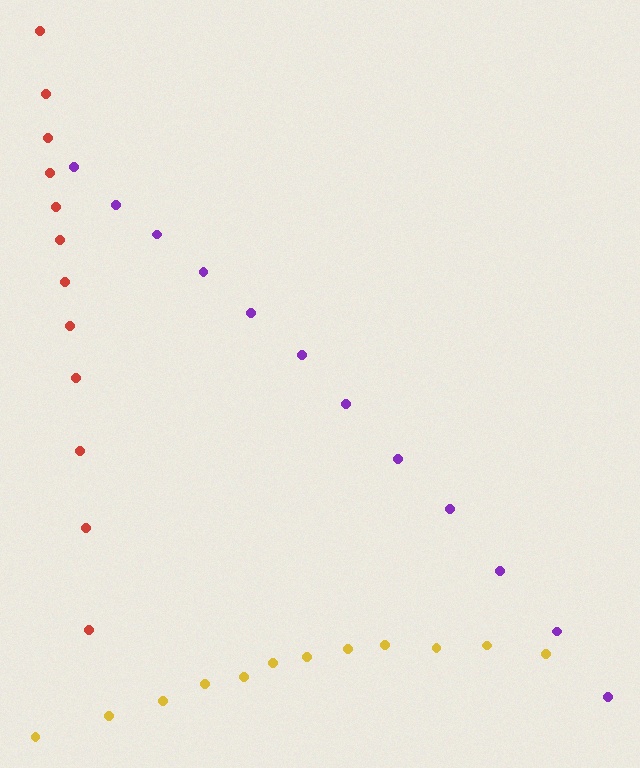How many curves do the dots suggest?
There are 3 distinct paths.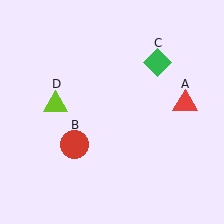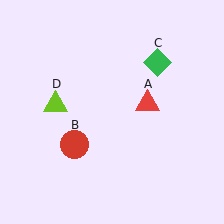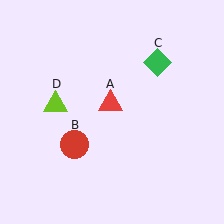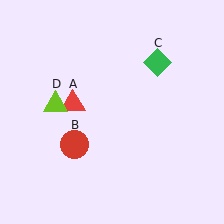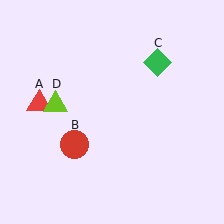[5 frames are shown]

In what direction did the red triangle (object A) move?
The red triangle (object A) moved left.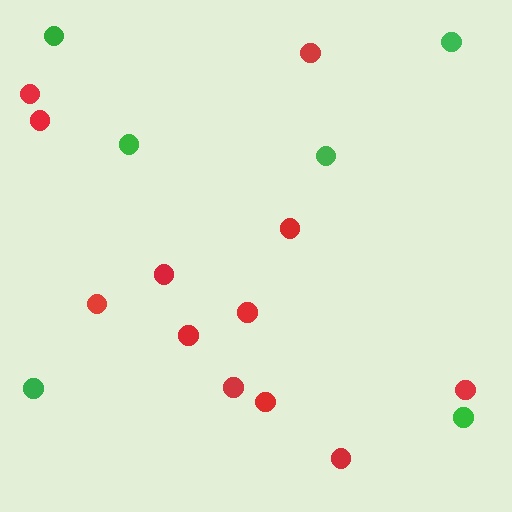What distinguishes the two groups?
There are 2 groups: one group of green circles (6) and one group of red circles (12).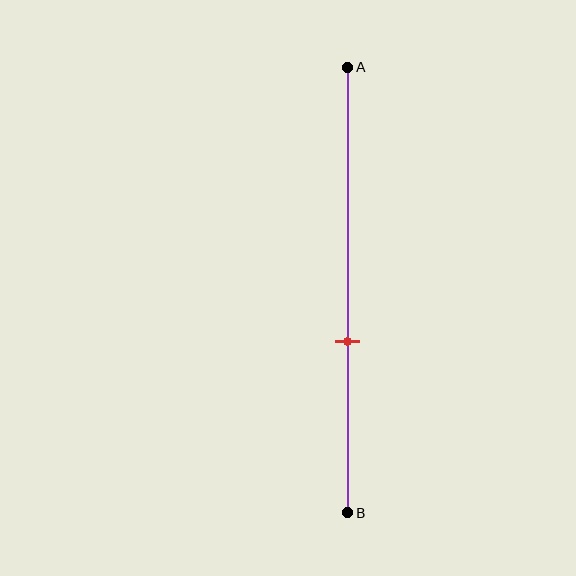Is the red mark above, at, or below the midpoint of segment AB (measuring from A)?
The red mark is below the midpoint of segment AB.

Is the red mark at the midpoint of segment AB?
No, the mark is at about 60% from A, not at the 50% midpoint.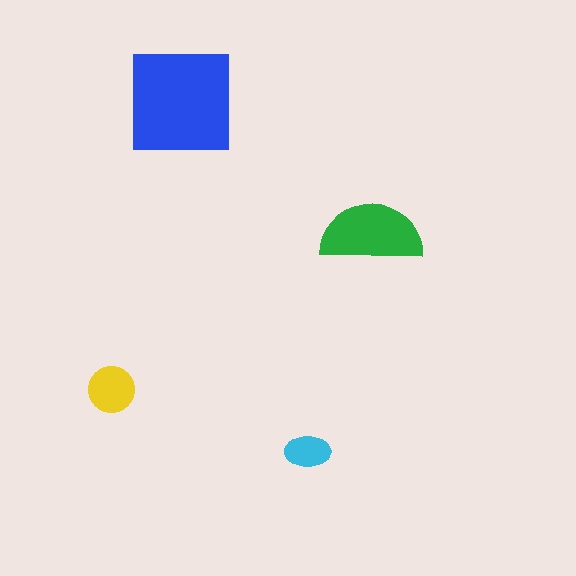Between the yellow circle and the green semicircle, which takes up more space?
The green semicircle.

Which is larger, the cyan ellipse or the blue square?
The blue square.